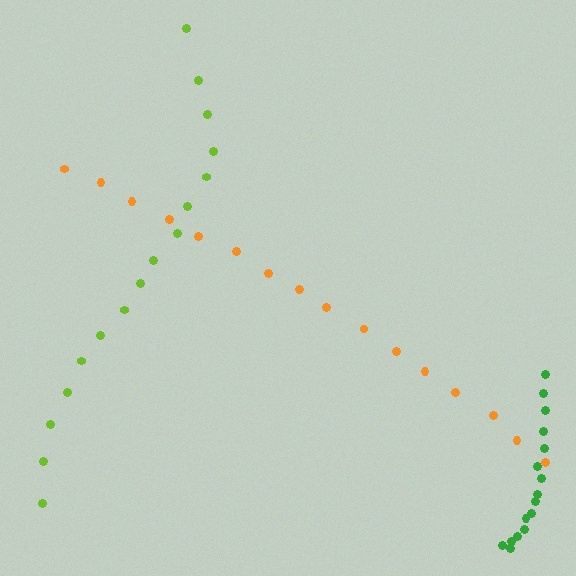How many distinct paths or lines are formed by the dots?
There are 3 distinct paths.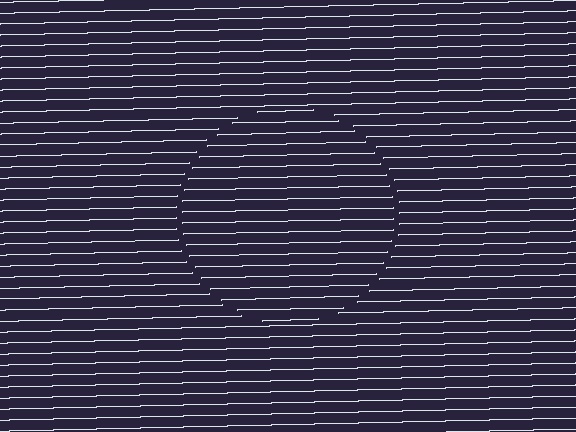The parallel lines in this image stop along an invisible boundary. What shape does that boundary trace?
An illusory circle. The interior of the shape contains the same grating, shifted by half a period — the contour is defined by the phase discontinuity where line-ends from the inner and outer gratings abut.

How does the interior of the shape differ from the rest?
The interior of the shape contains the same grating, shifted by half a period — the contour is defined by the phase discontinuity where line-ends from the inner and outer gratings abut.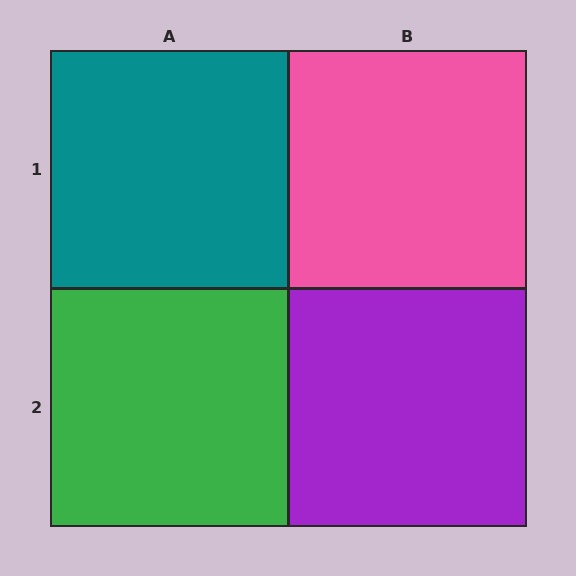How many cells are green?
1 cell is green.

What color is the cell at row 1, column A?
Teal.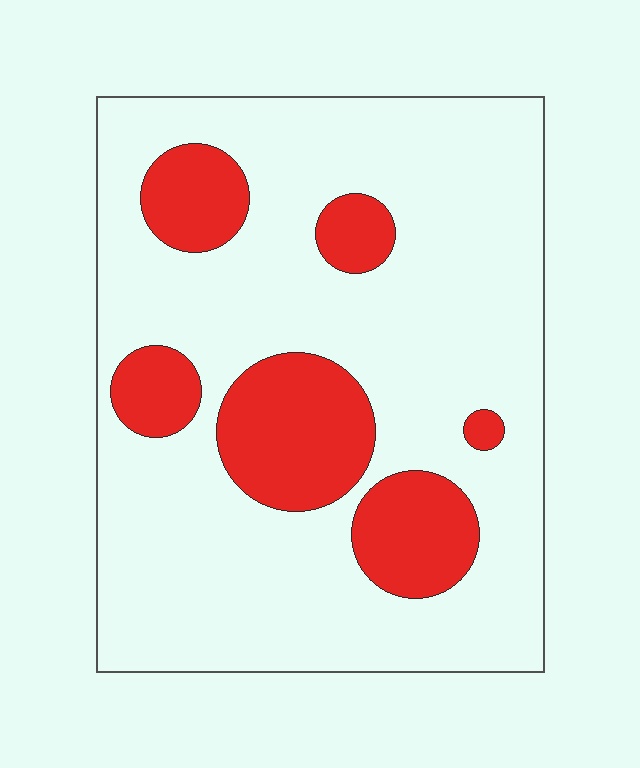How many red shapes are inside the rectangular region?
6.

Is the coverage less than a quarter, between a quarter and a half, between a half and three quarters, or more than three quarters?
Less than a quarter.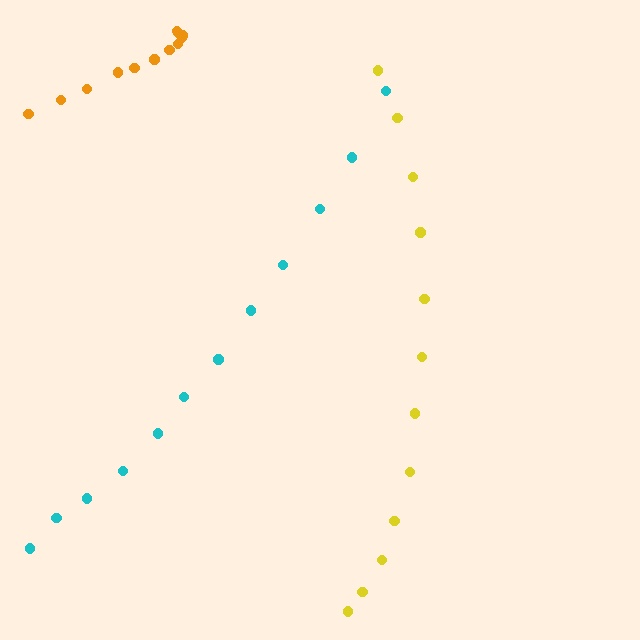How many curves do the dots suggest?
There are 3 distinct paths.